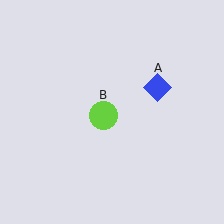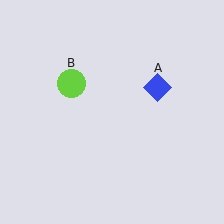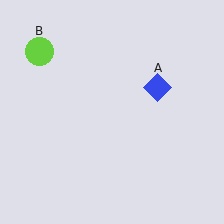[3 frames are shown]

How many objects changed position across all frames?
1 object changed position: lime circle (object B).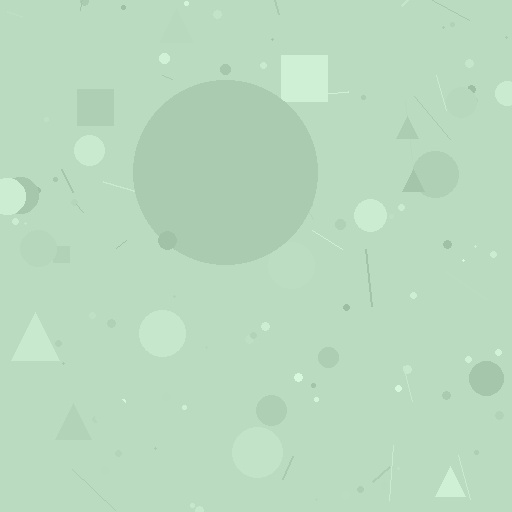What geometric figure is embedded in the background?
A circle is embedded in the background.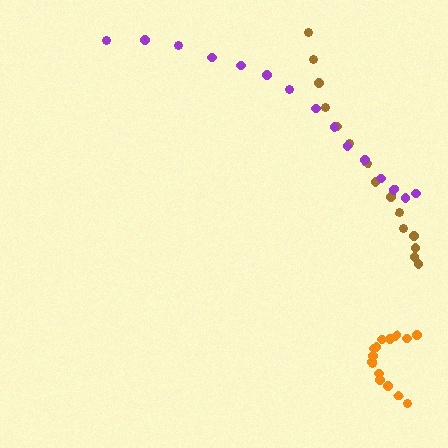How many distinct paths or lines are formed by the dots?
There are 3 distinct paths.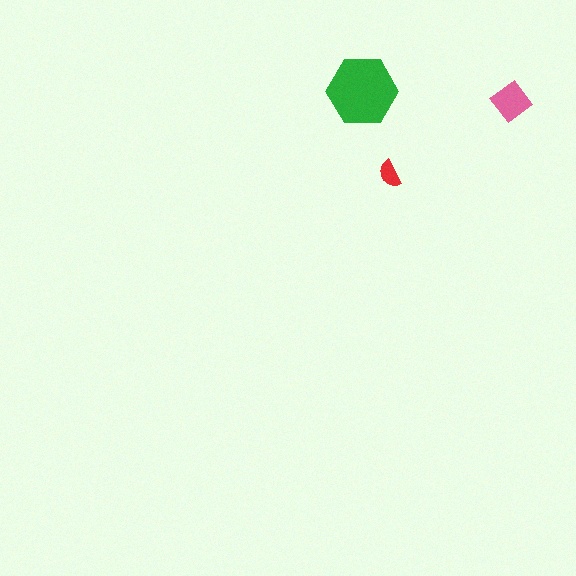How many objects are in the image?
There are 3 objects in the image.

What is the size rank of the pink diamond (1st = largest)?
2nd.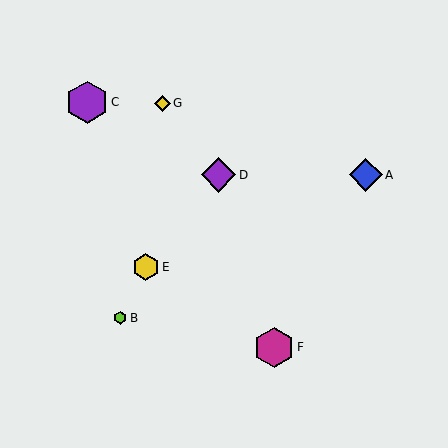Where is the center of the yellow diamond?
The center of the yellow diamond is at (162, 103).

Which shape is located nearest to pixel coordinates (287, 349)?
The magenta hexagon (labeled F) at (274, 347) is nearest to that location.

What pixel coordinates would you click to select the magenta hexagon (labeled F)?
Click at (274, 347) to select the magenta hexagon F.